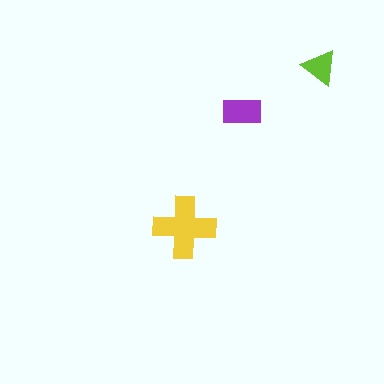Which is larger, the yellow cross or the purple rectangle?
The yellow cross.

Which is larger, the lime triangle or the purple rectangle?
The purple rectangle.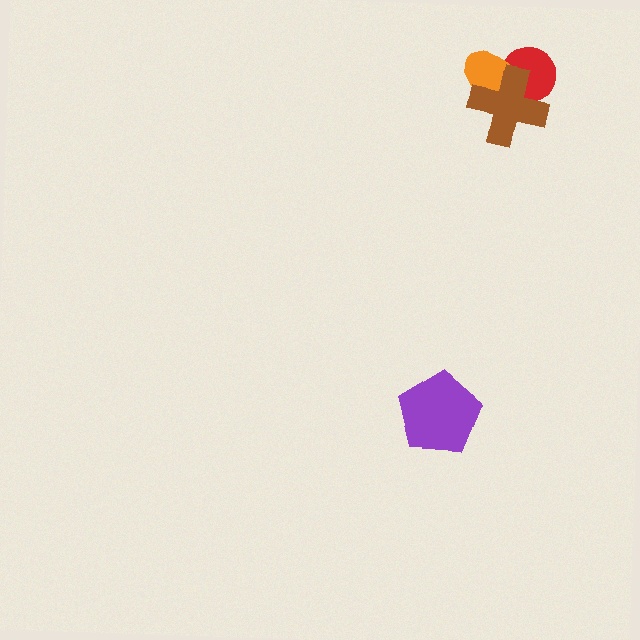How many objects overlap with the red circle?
2 objects overlap with the red circle.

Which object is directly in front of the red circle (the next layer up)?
The orange ellipse is directly in front of the red circle.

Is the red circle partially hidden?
Yes, it is partially covered by another shape.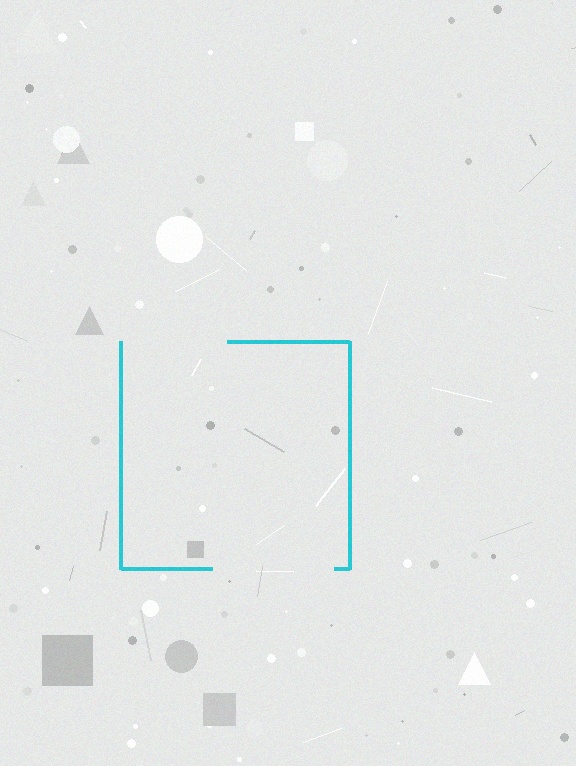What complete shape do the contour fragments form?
The contour fragments form a square.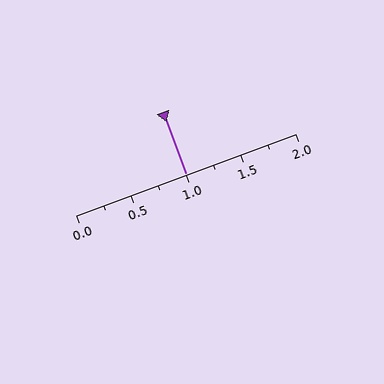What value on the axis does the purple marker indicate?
The marker indicates approximately 1.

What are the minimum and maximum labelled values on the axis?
The axis runs from 0.0 to 2.0.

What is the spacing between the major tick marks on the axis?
The major ticks are spaced 0.5 apart.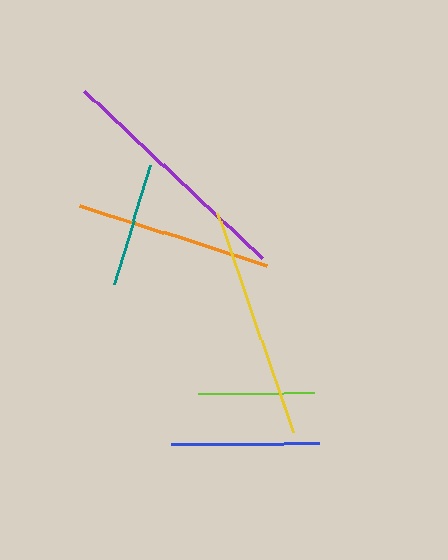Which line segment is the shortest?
The lime line is the shortest at approximately 116 pixels.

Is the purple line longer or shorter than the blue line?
The purple line is longer than the blue line.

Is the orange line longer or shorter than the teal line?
The orange line is longer than the teal line.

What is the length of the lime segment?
The lime segment is approximately 116 pixels long.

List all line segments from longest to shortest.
From longest to shortest: purple, yellow, orange, blue, teal, lime.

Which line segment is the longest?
The purple line is the longest at approximately 243 pixels.